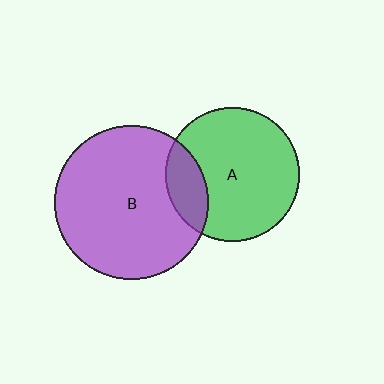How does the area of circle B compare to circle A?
Approximately 1.3 times.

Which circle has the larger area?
Circle B (purple).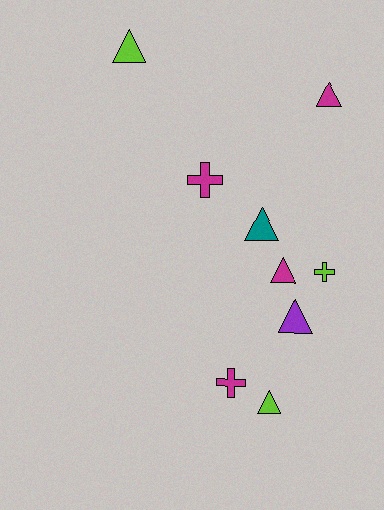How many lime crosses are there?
There is 1 lime cross.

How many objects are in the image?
There are 9 objects.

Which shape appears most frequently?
Triangle, with 6 objects.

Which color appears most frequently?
Magenta, with 4 objects.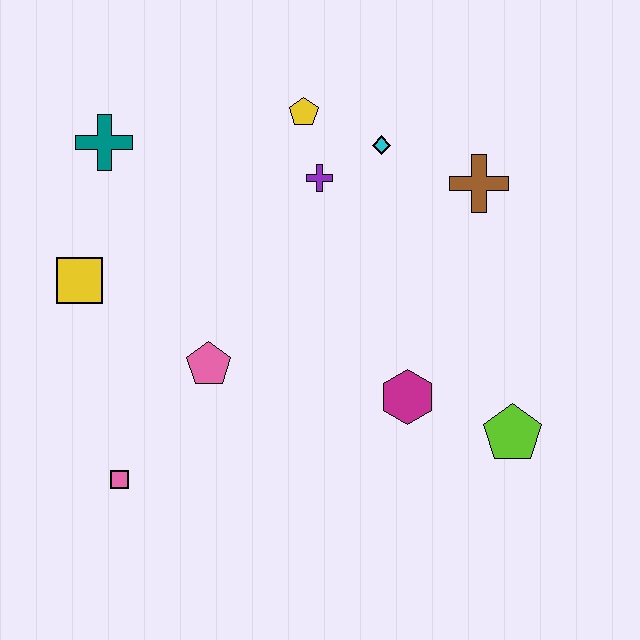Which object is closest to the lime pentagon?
The magenta hexagon is closest to the lime pentagon.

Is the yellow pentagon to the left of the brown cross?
Yes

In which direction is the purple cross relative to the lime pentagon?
The purple cross is above the lime pentagon.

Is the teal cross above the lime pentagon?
Yes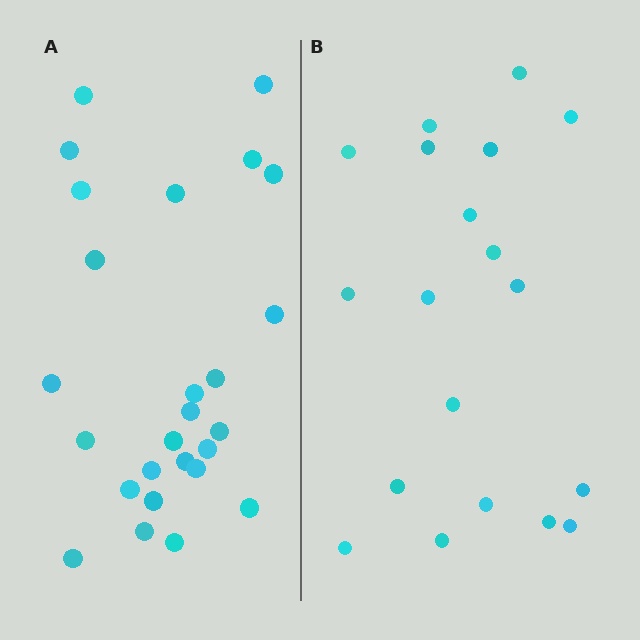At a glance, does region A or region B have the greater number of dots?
Region A (the left region) has more dots.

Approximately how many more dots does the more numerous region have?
Region A has roughly 8 or so more dots than region B.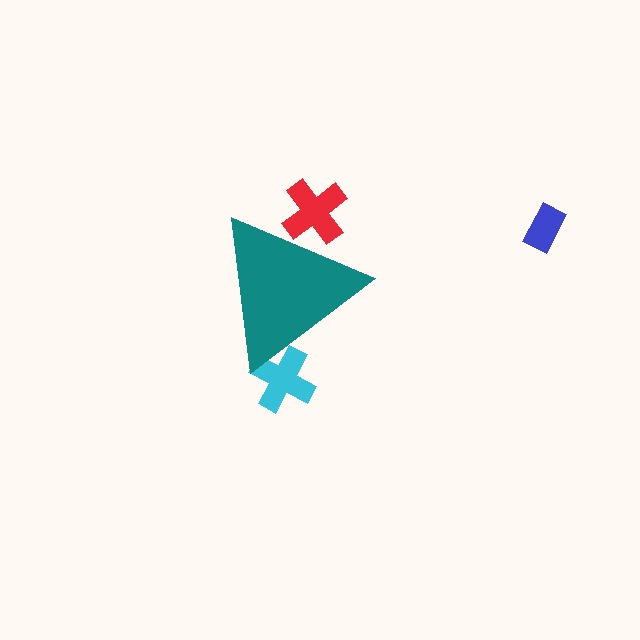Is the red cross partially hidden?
Yes, the red cross is partially hidden behind the teal triangle.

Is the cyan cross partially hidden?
Yes, the cyan cross is partially hidden behind the teal triangle.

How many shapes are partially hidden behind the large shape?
2 shapes are partially hidden.